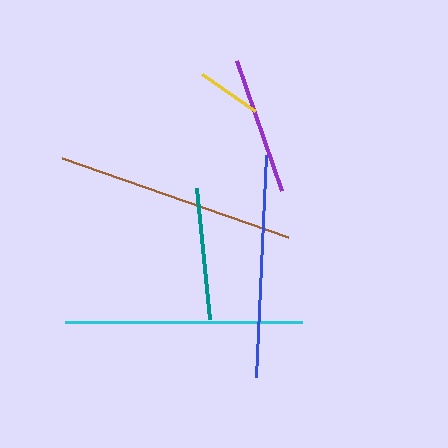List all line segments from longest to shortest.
From longest to shortest: brown, cyan, blue, purple, teal, yellow.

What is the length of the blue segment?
The blue segment is approximately 223 pixels long.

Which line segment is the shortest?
The yellow line is the shortest at approximately 65 pixels.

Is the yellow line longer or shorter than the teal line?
The teal line is longer than the yellow line.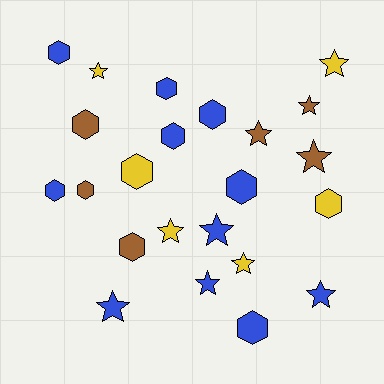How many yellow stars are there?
There are 4 yellow stars.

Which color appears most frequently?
Blue, with 11 objects.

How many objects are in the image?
There are 23 objects.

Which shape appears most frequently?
Hexagon, with 12 objects.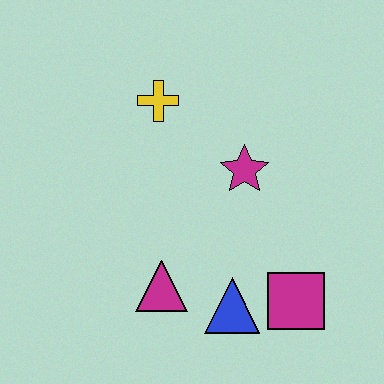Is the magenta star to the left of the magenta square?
Yes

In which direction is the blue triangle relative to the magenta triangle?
The blue triangle is to the right of the magenta triangle.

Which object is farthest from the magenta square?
The yellow cross is farthest from the magenta square.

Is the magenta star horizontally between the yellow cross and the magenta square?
Yes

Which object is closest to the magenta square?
The blue triangle is closest to the magenta square.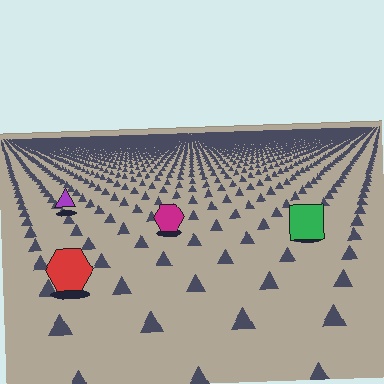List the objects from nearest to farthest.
From nearest to farthest: the red hexagon, the green square, the magenta hexagon, the purple triangle.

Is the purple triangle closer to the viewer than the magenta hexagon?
No. The magenta hexagon is closer — you can tell from the texture gradient: the ground texture is coarser near it.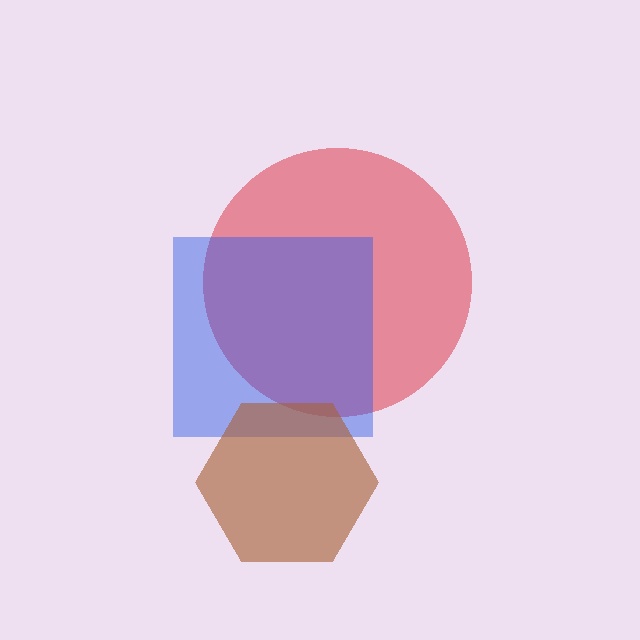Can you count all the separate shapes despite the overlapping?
Yes, there are 3 separate shapes.